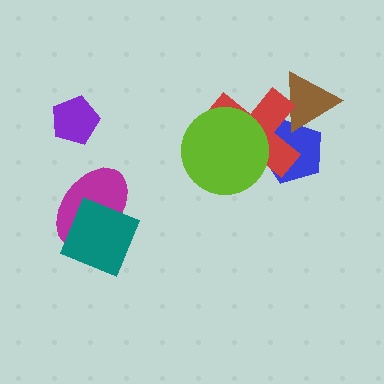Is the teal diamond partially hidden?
No, no other shape covers it.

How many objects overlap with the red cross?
3 objects overlap with the red cross.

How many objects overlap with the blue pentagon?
3 objects overlap with the blue pentagon.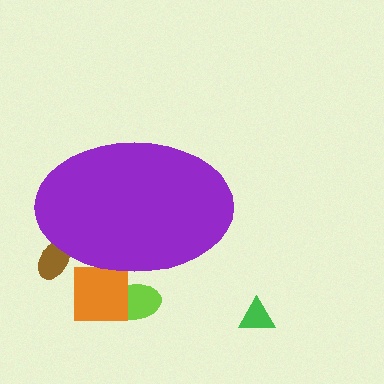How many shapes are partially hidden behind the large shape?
3 shapes are partially hidden.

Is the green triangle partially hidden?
No, the green triangle is fully visible.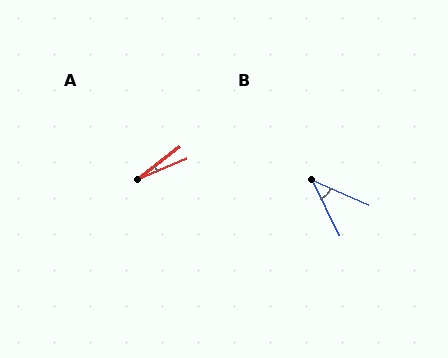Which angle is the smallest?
A, at approximately 16 degrees.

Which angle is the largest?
B, at approximately 40 degrees.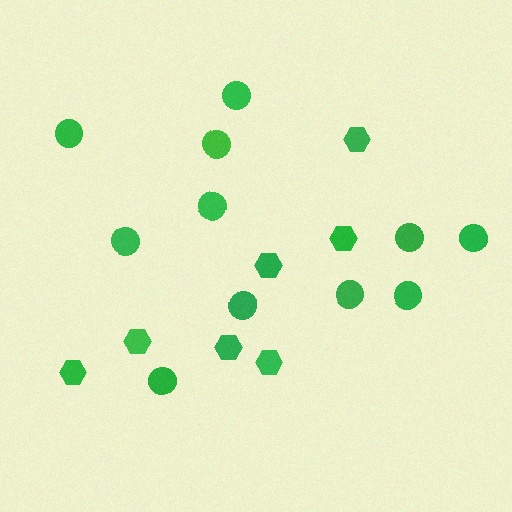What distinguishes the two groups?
There are 2 groups: one group of circles (11) and one group of hexagons (7).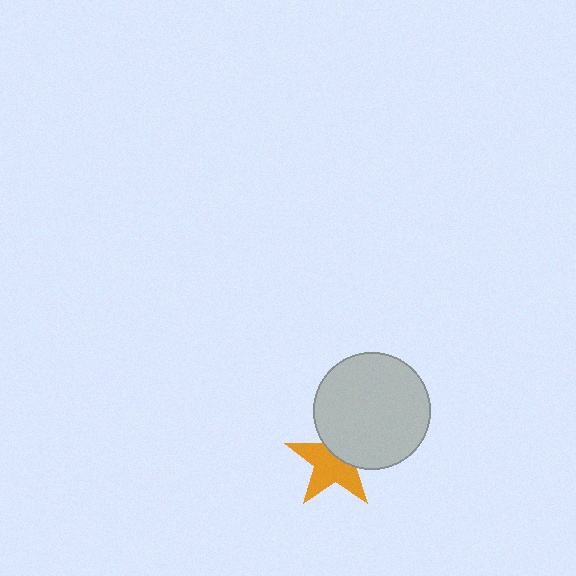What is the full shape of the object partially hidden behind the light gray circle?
The partially hidden object is an orange star.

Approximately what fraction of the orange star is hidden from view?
Roughly 40% of the orange star is hidden behind the light gray circle.